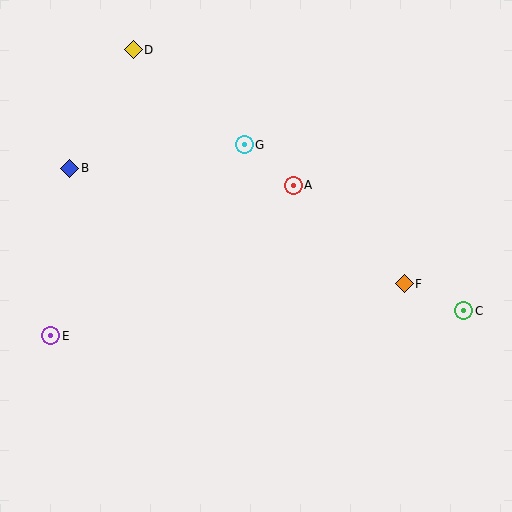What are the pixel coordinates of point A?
Point A is at (293, 185).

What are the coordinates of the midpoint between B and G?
The midpoint between B and G is at (157, 157).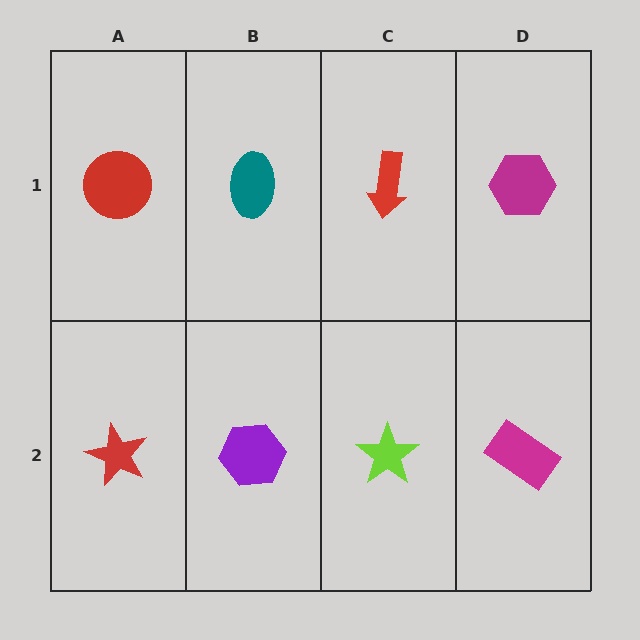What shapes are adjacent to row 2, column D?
A magenta hexagon (row 1, column D), a lime star (row 2, column C).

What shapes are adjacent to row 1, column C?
A lime star (row 2, column C), a teal ellipse (row 1, column B), a magenta hexagon (row 1, column D).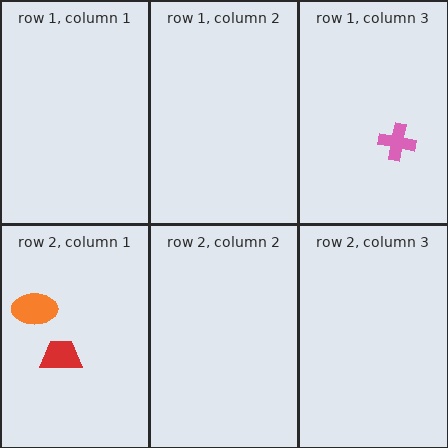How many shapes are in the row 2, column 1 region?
2.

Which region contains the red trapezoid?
The row 2, column 1 region.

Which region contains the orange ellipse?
The row 2, column 1 region.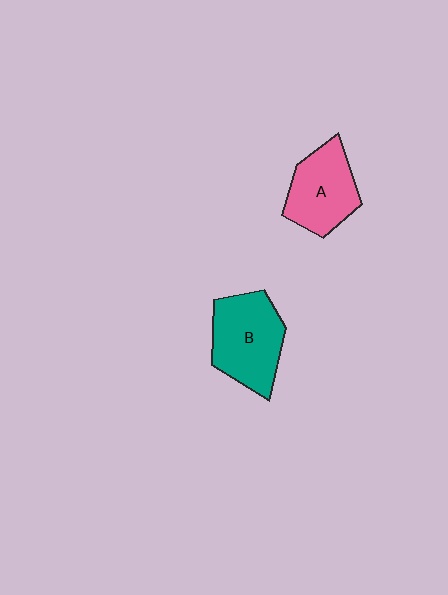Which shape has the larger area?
Shape B (teal).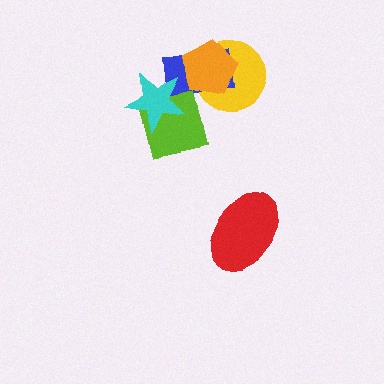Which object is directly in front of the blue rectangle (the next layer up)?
The orange pentagon is directly in front of the blue rectangle.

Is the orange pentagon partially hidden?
No, no other shape covers it.